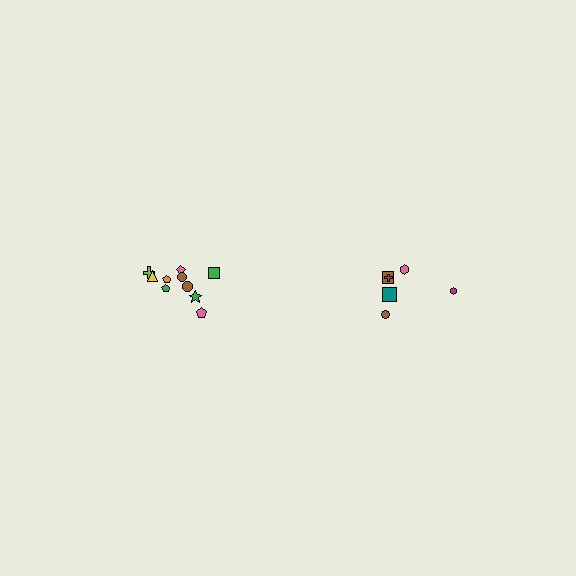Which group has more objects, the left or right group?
The left group.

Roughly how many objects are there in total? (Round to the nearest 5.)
Roughly 15 objects in total.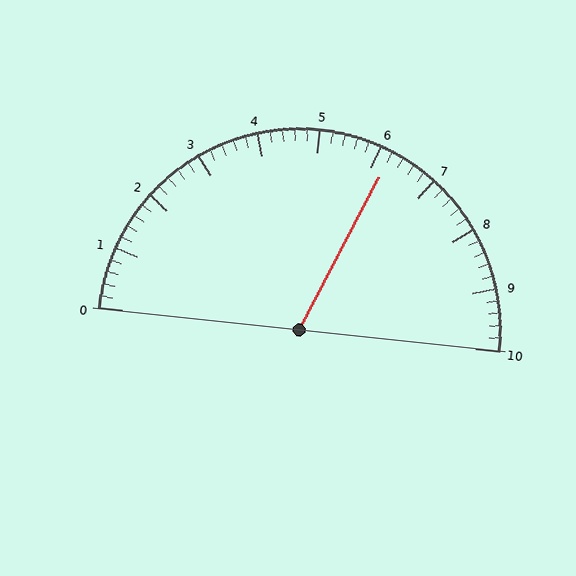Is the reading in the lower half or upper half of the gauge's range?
The reading is in the upper half of the range (0 to 10).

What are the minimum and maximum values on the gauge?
The gauge ranges from 0 to 10.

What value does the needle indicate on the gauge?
The needle indicates approximately 6.2.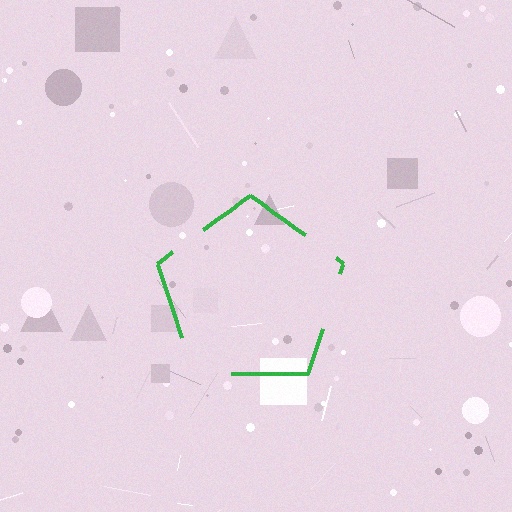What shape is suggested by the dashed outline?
The dashed outline suggests a pentagon.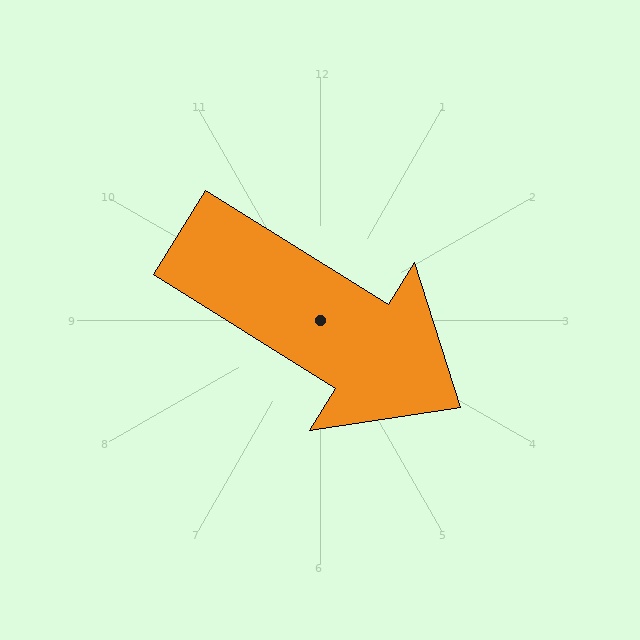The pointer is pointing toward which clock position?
Roughly 4 o'clock.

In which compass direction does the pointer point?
Southeast.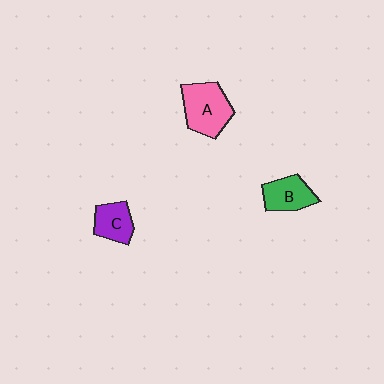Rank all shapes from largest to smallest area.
From largest to smallest: A (pink), B (green), C (purple).